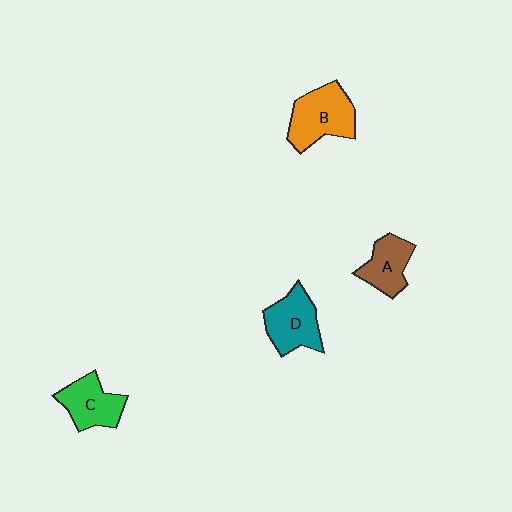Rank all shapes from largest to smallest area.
From largest to smallest: B (orange), D (teal), C (green), A (brown).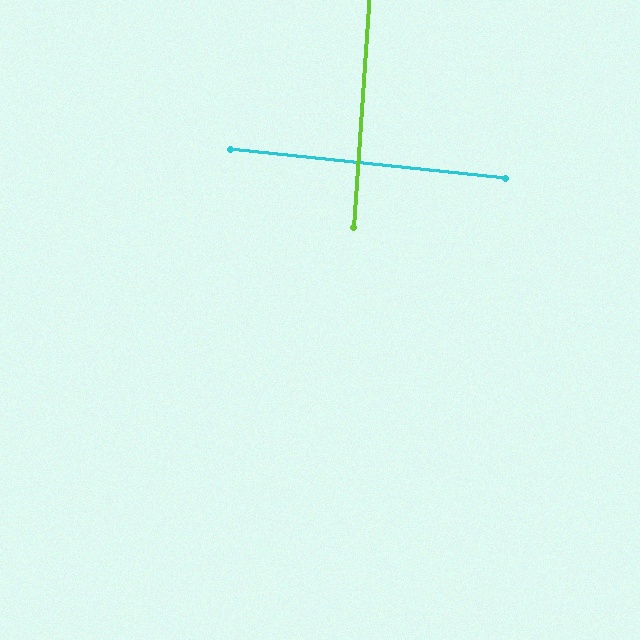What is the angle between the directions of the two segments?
Approximately 88 degrees.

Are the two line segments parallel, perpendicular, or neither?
Perpendicular — they meet at approximately 88°.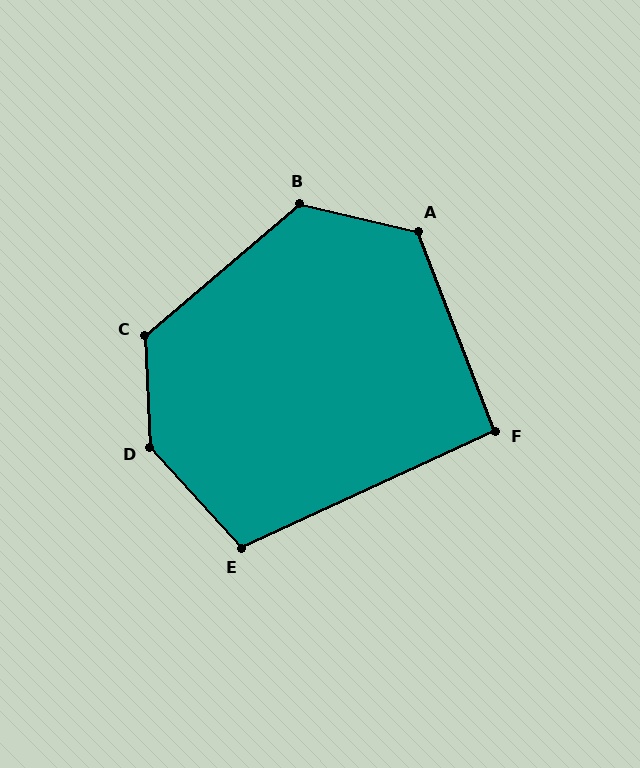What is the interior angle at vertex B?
Approximately 126 degrees (obtuse).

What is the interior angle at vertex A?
Approximately 124 degrees (obtuse).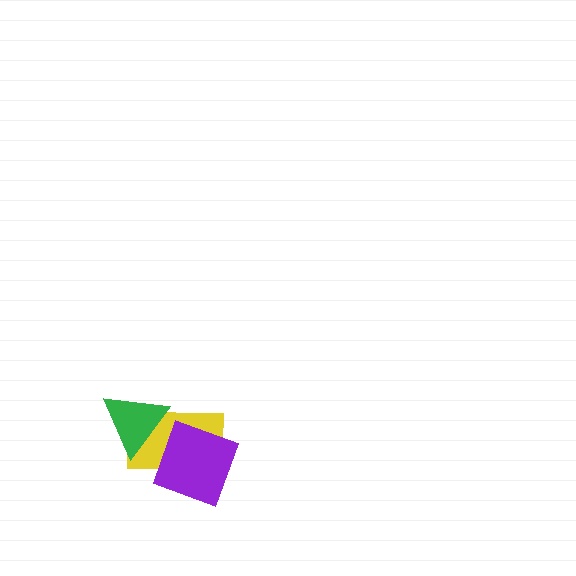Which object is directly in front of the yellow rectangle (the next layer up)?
The green triangle is directly in front of the yellow rectangle.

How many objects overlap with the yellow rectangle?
2 objects overlap with the yellow rectangle.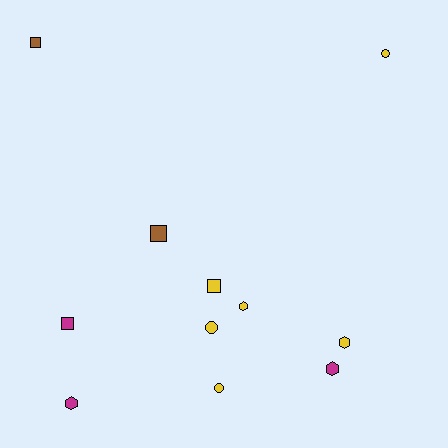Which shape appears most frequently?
Hexagon, with 4 objects.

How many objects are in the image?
There are 11 objects.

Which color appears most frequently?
Yellow, with 6 objects.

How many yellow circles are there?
There are 3 yellow circles.